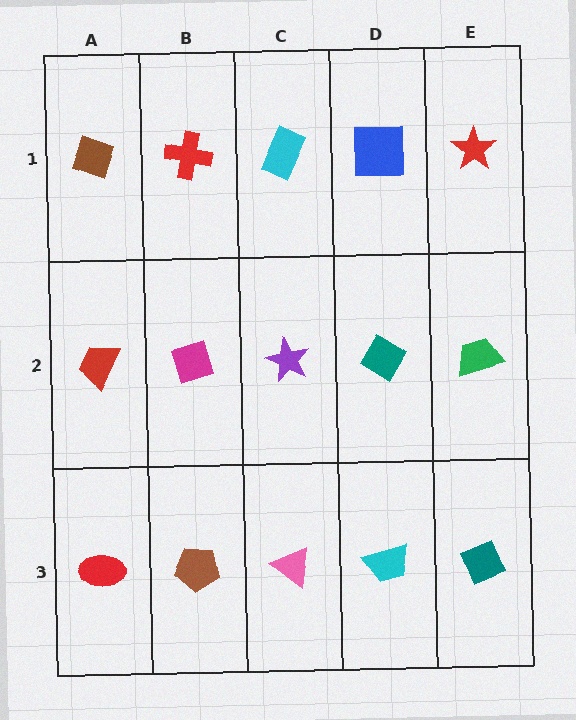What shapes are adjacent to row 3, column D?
A teal diamond (row 2, column D), a pink triangle (row 3, column C), a teal diamond (row 3, column E).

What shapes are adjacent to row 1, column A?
A red trapezoid (row 2, column A), a red cross (row 1, column B).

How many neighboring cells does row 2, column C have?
4.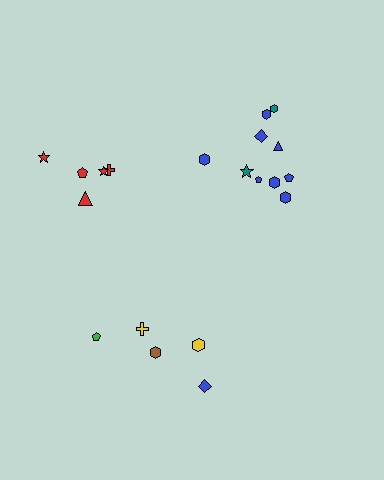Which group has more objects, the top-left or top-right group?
The top-right group.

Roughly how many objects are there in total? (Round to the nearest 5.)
Roughly 20 objects in total.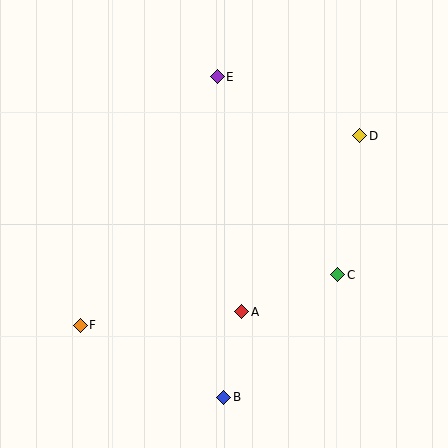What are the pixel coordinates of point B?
Point B is at (224, 397).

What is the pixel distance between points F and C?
The distance between F and C is 262 pixels.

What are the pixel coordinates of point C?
Point C is at (338, 275).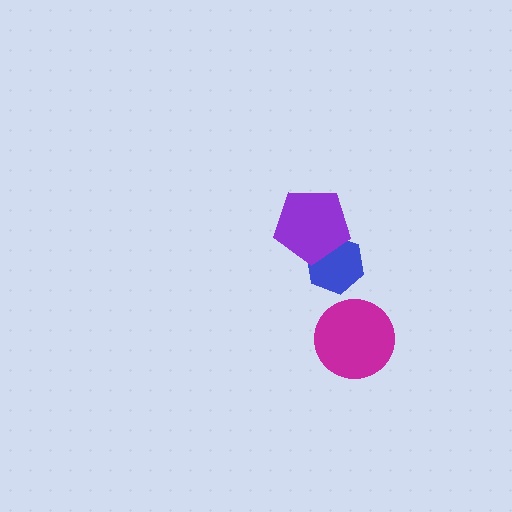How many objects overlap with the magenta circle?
0 objects overlap with the magenta circle.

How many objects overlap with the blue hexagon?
1 object overlaps with the blue hexagon.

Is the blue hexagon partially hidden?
Yes, it is partially covered by another shape.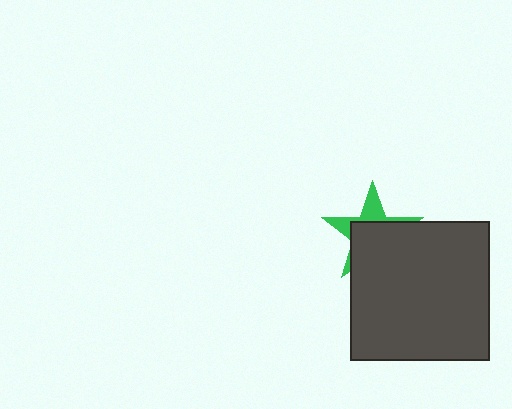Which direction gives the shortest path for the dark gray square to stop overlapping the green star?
Moving down gives the shortest separation.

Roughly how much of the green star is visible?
A small part of it is visible (roughly 35%).